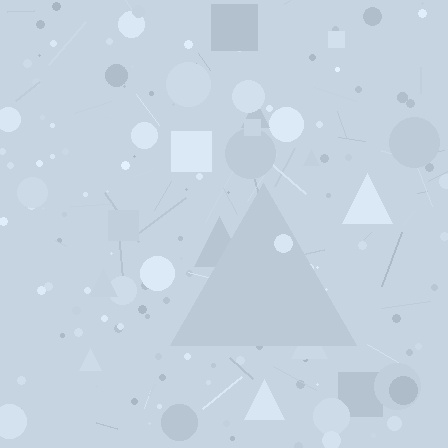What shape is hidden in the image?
A triangle is hidden in the image.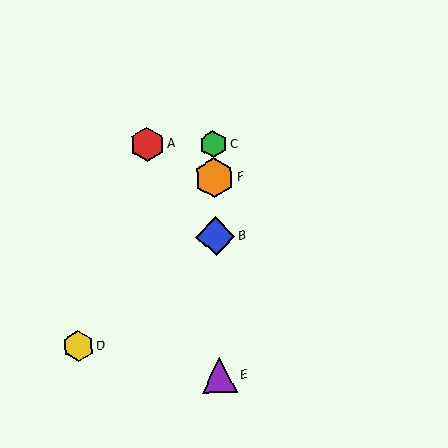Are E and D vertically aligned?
No, E is at x≈220 and D is at x≈78.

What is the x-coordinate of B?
Object B is at x≈216.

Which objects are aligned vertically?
Objects B, C, E, F are aligned vertically.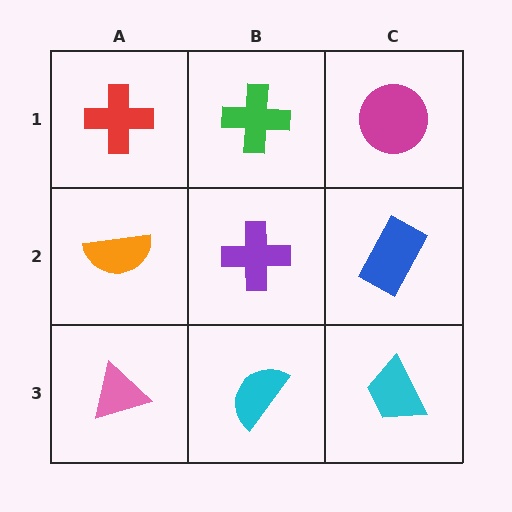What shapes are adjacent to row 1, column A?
An orange semicircle (row 2, column A), a green cross (row 1, column B).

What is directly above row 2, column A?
A red cross.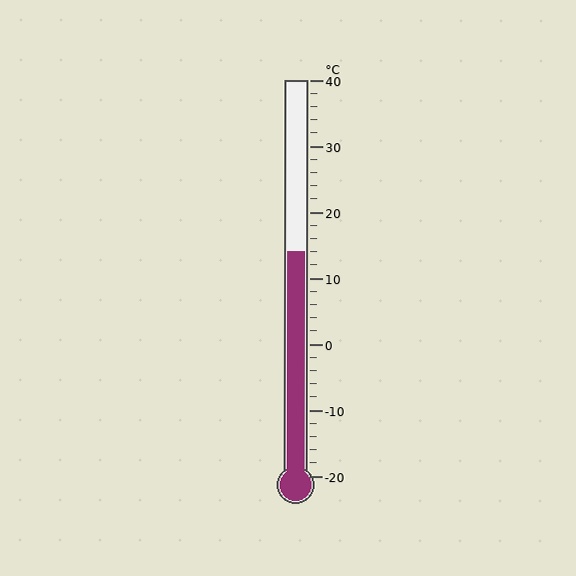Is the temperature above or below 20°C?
The temperature is below 20°C.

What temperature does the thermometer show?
The thermometer shows approximately 14°C.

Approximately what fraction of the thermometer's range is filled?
The thermometer is filled to approximately 55% of its range.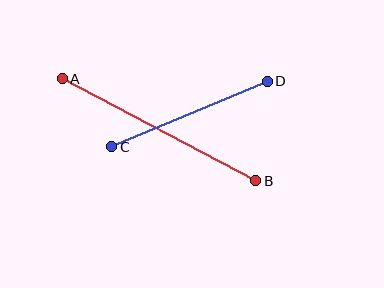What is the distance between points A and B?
The distance is approximately 219 pixels.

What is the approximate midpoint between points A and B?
The midpoint is at approximately (159, 130) pixels.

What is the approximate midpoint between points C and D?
The midpoint is at approximately (189, 114) pixels.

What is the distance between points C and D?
The distance is approximately 168 pixels.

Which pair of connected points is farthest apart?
Points A and B are farthest apart.